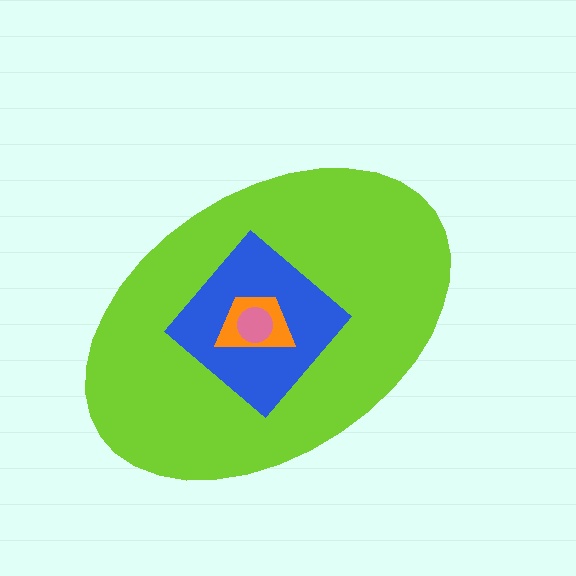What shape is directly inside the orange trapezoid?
The pink circle.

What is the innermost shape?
The pink circle.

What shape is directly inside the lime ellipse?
The blue diamond.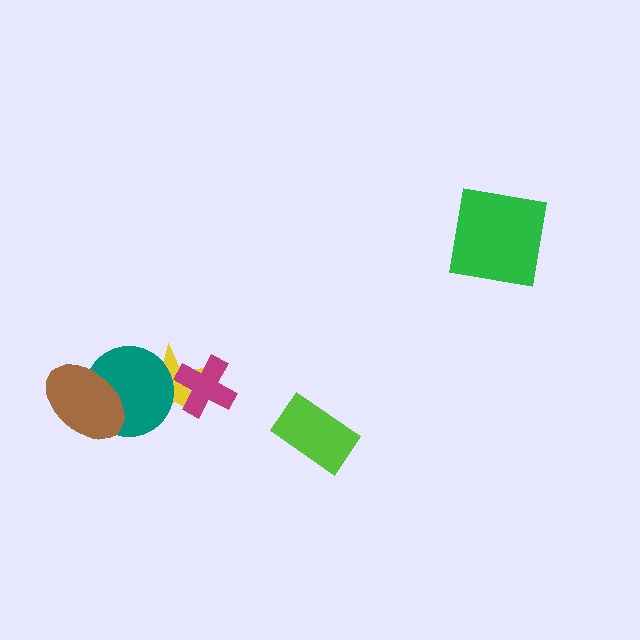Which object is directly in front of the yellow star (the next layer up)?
The teal circle is directly in front of the yellow star.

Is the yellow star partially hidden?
Yes, it is partially covered by another shape.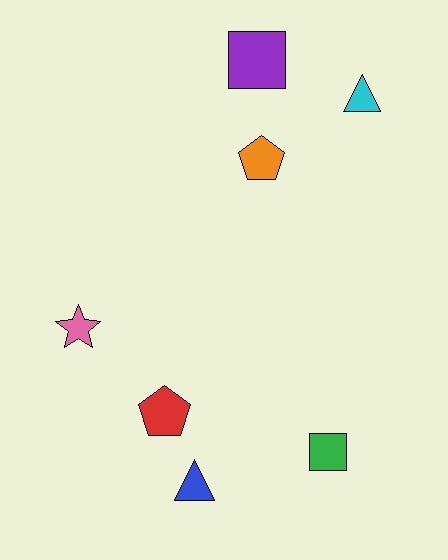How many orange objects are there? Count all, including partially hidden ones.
There is 1 orange object.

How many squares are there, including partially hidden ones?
There are 2 squares.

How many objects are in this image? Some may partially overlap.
There are 7 objects.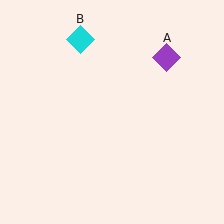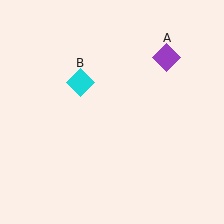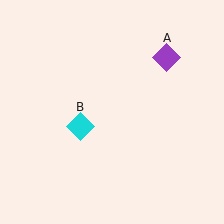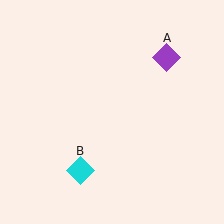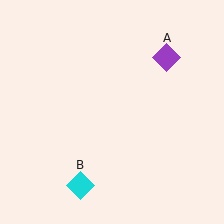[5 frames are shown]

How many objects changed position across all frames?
1 object changed position: cyan diamond (object B).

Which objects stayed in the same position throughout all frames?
Purple diamond (object A) remained stationary.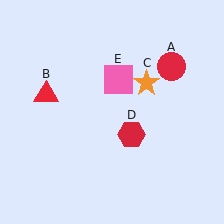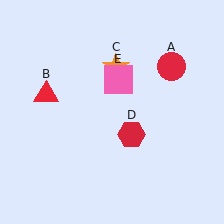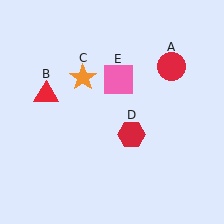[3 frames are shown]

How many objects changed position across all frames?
1 object changed position: orange star (object C).